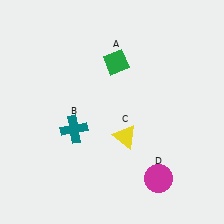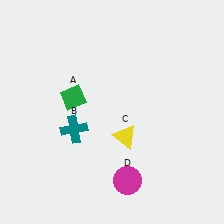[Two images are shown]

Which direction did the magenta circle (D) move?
The magenta circle (D) moved left.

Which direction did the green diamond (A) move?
The green diamond (A) moved left.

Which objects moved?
The objects that moved are: the green diamond (A), the magenta circle (D).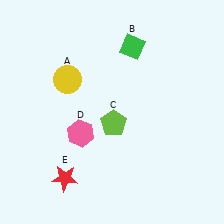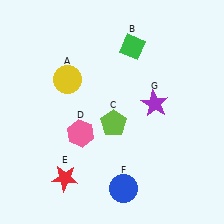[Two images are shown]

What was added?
A blue circle (F), a purple star (G) were added in Image 2.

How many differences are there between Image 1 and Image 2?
There are 2 differences between the two images.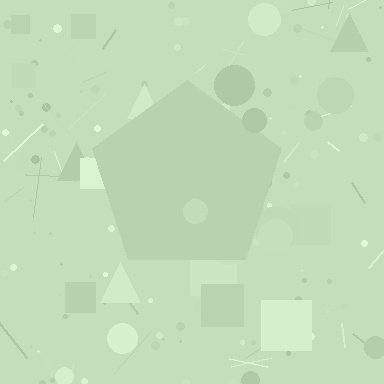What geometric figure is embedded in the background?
A pentagon is embedded in the background.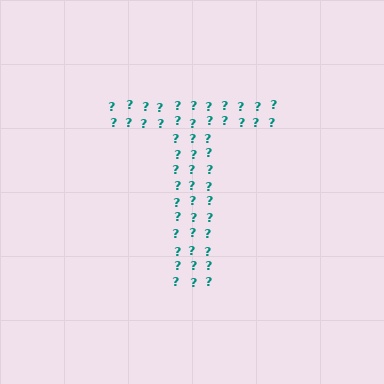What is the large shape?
The large shape is the letter T.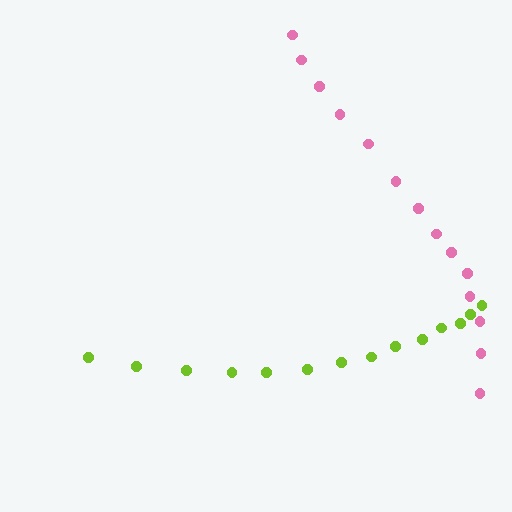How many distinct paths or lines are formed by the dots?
There are 2 distinct paths.